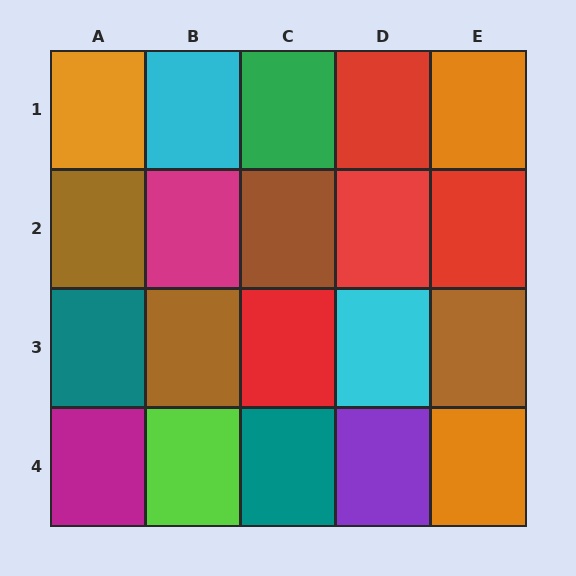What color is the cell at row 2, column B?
Magenta.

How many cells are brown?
4 cells are brown.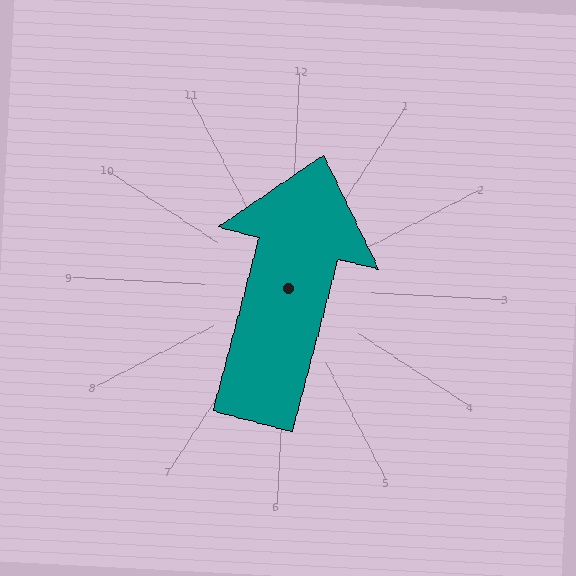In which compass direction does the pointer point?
North.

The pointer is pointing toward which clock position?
Roughly 12 o'clock.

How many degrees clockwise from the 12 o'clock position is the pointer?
Approximately 12 degrees.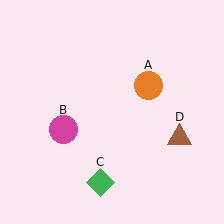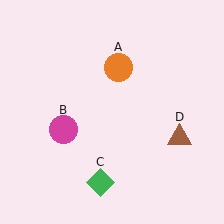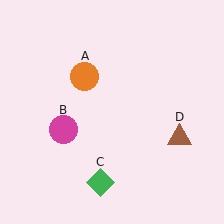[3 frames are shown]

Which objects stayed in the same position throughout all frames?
Magenta circle (object B) and green diamond (object C) and brown triangle (object D) remained stationary.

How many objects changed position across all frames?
1 object changed position: orange circle (object A).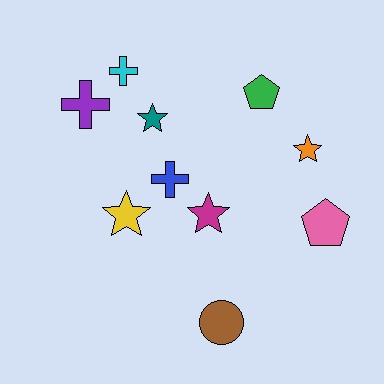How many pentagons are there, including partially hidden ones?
There are 2 pentagons.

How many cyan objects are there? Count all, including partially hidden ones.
There is 1 cyan object.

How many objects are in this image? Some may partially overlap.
There are 10 objects.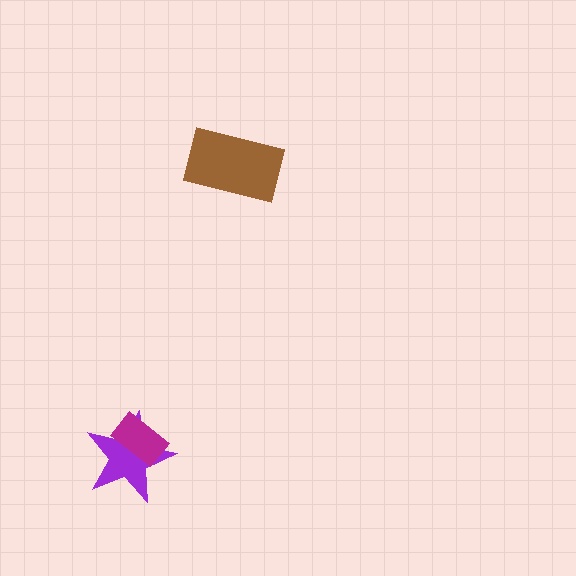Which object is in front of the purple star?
The magenta rectangle is in front of the purple star.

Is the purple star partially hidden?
Yes, it is partially covered by another shape.